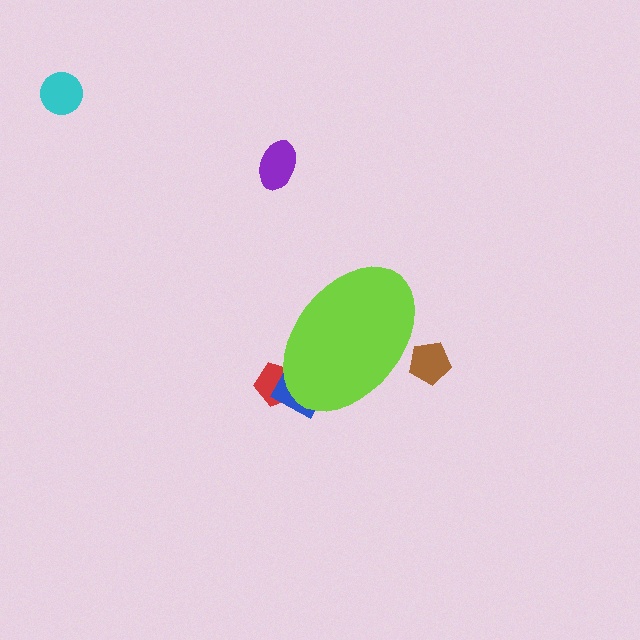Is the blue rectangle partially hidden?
Yes, the blue rectangle is partially hidden behind the lime ellipse.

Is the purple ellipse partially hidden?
No, the purple ellipse is fully visible.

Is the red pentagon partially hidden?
Yes, the red pentagon is partially hidden behind the lime ellipse.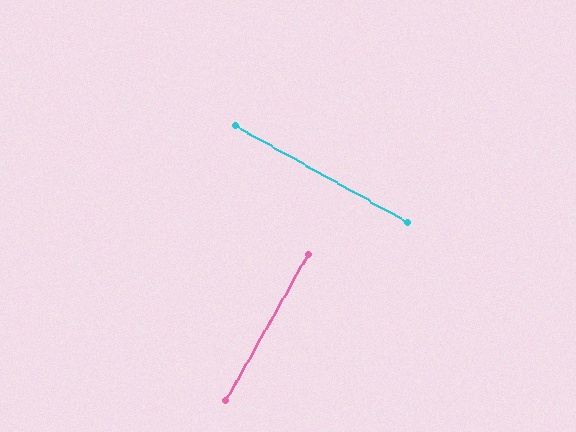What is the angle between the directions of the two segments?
Approximately 90 degrees.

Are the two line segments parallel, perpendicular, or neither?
Perpendicular — they meet at approximately 90°.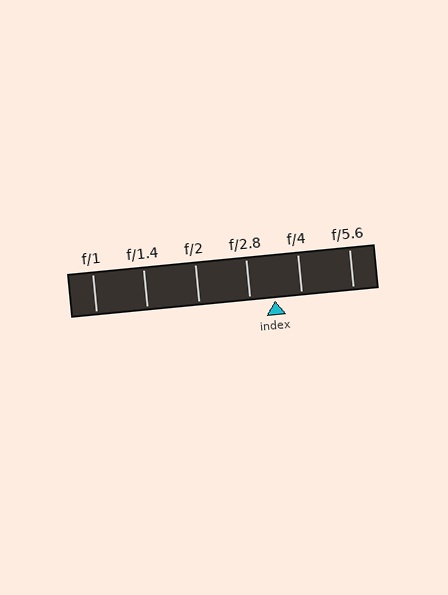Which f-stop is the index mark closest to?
The index mark is closest to f/2.8.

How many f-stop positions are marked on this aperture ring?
There are 6 f-stop positions marked.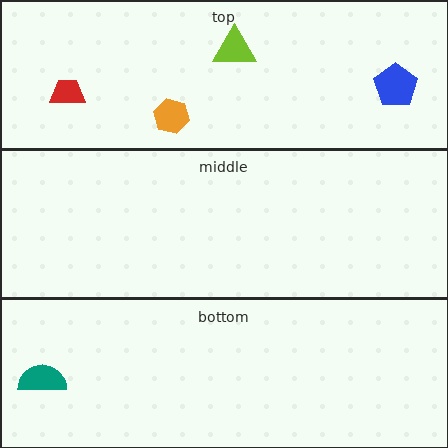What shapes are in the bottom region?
The teal semicircle.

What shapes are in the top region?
The blue pentagon, the orange hexagon, the red trapezoid, the lime triangle.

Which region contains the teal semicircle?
The bottom region.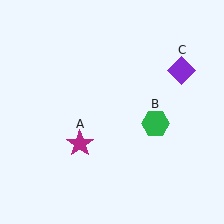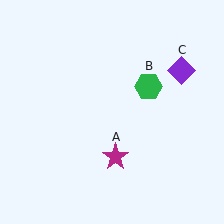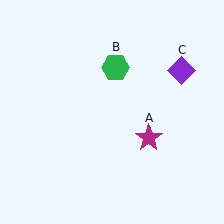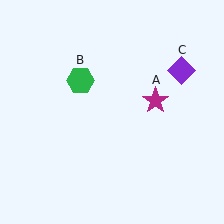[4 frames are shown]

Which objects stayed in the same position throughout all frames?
Purple diamond (object C) remained stationary.